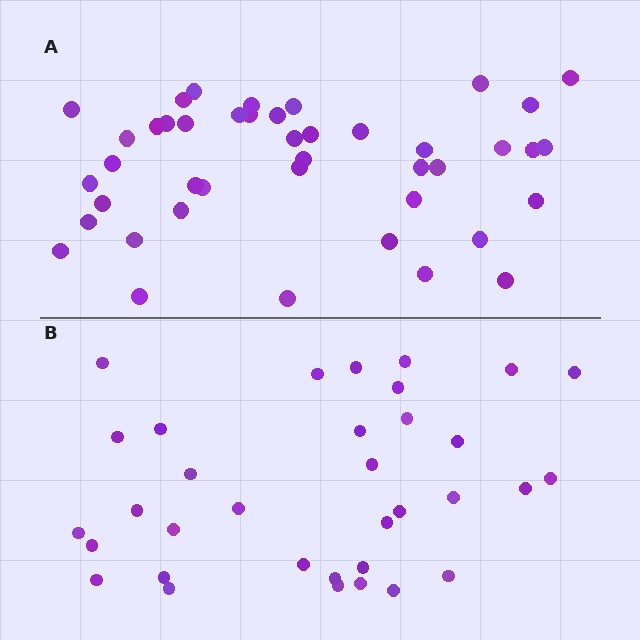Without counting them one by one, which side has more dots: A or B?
Region A (the top region) has more dots.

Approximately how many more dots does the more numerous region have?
Region A has roughly 8 or so more dots than region B.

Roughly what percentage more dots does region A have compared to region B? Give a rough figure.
About 25% more.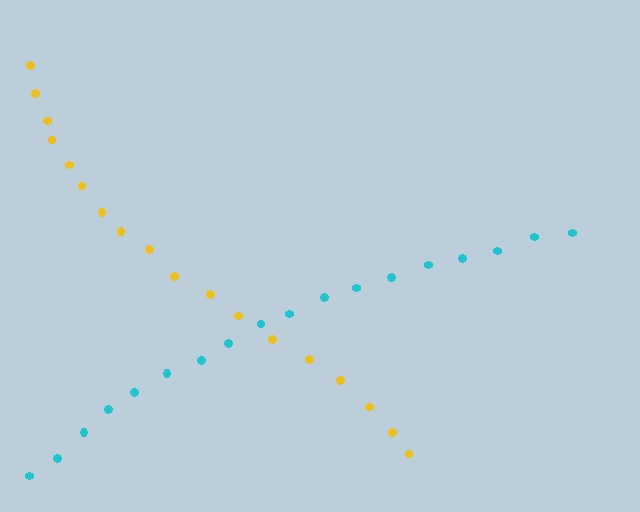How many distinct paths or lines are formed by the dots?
There are 2 distinct paths.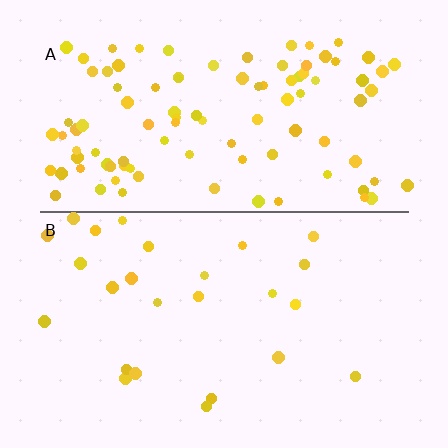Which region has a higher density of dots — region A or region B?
A (the top).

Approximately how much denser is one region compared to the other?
Approximately 3.9× — region A over region B.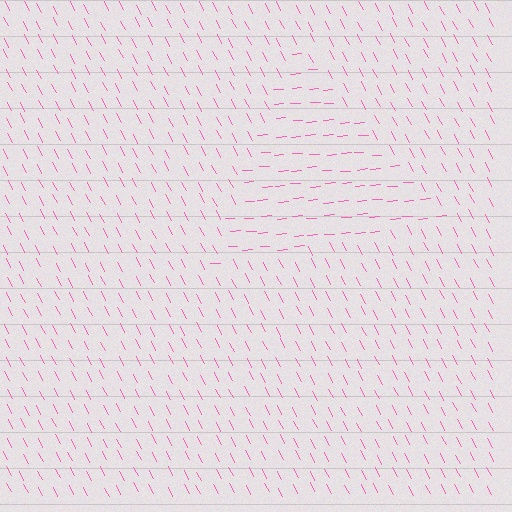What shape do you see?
I see a triangle.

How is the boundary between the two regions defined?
The boundary is defined purely by a change in line orientation (approximately 67 degrees difference). All lines are the same color and thickness.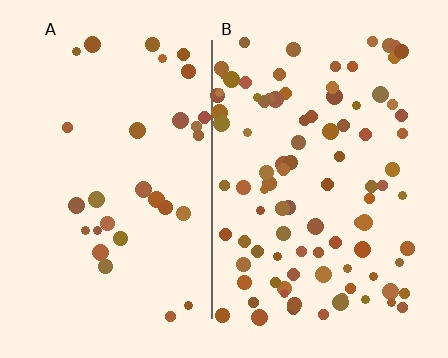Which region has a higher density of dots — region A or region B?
B (the right).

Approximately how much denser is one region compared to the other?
Approximately 3.1× — region B over region A.